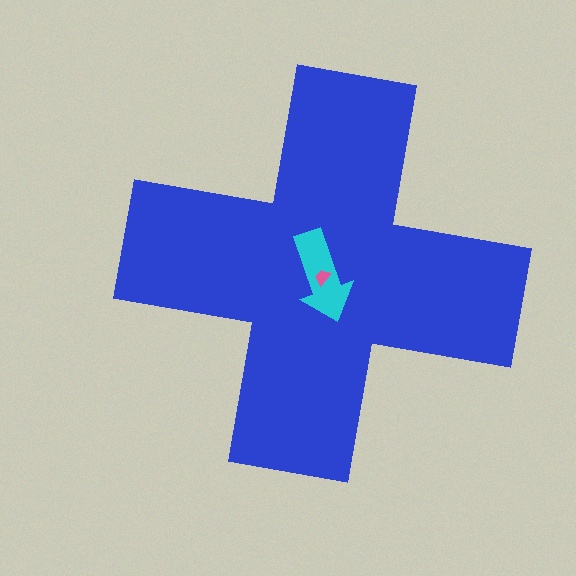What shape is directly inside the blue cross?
The cyan arrow.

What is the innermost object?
The pink trapezoid.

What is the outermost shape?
The blue cross.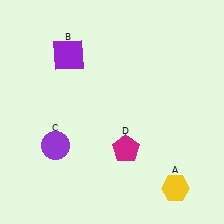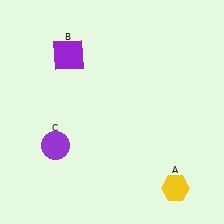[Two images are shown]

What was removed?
The magenta pentagon (D) was removed in Image 2.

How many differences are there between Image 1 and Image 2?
There is 1 difference between the two images.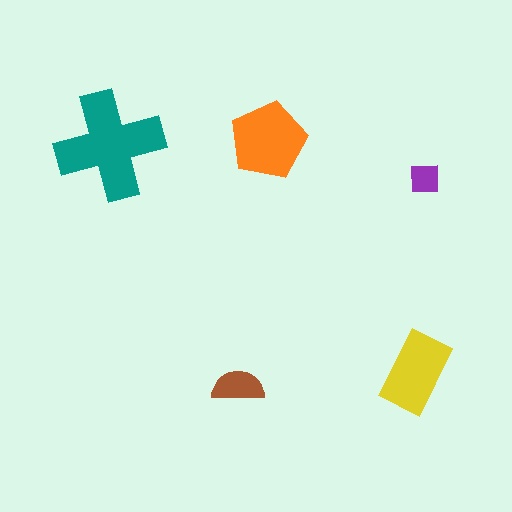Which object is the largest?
The teal cross.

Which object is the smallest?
The purple square.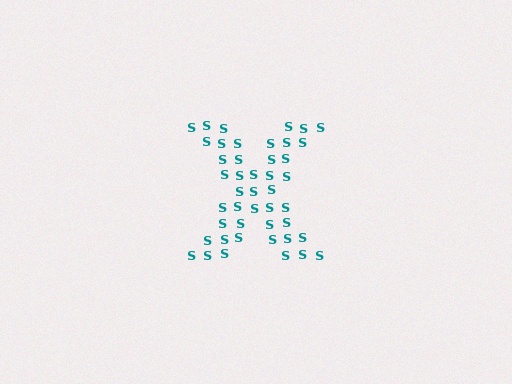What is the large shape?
The large shape is the letter X.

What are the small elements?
The small elements are letter S's.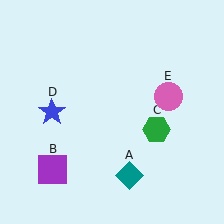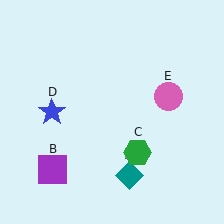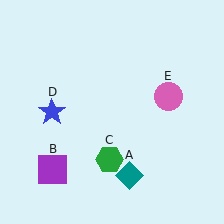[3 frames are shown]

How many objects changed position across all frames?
1 object changed position: green hexagon (object C).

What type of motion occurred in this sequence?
The green hexagon (object C) rotated clockwise around the center of the scene.